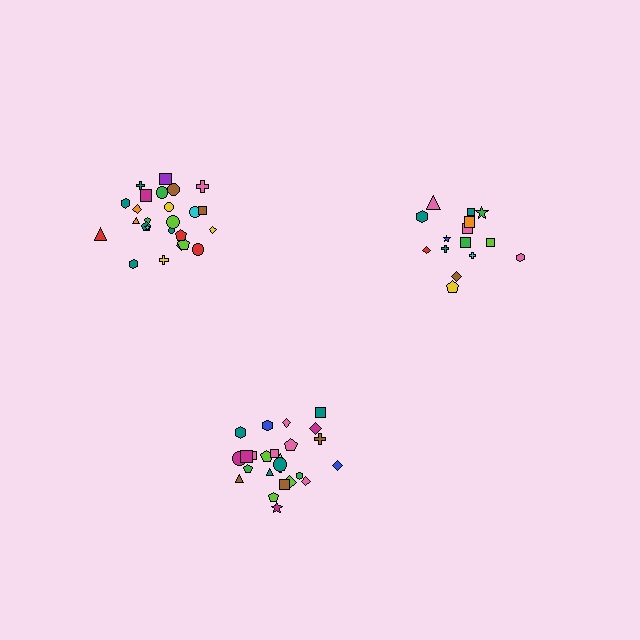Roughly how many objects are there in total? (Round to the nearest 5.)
Roughly 65 objects in total.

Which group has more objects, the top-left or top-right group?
The top-left group.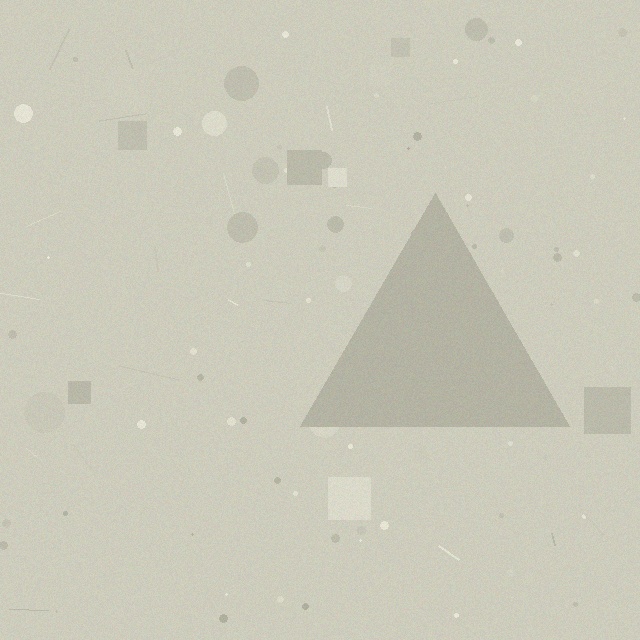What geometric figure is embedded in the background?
A triangle is embedded in the background.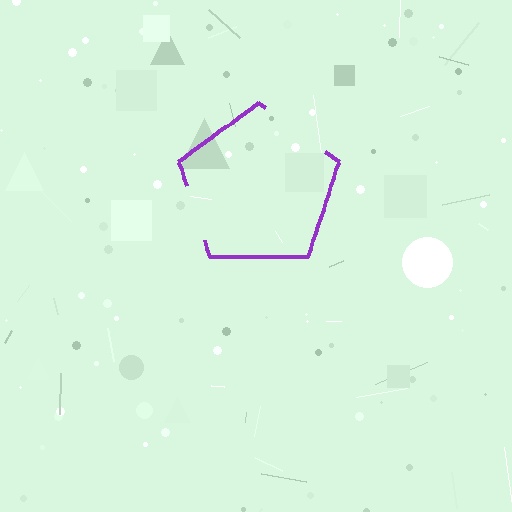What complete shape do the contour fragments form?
The contour fragments form a pentagon.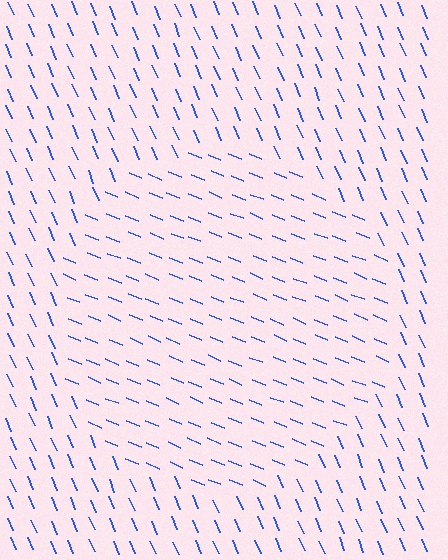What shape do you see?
I see a circle.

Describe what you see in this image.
The image is filled with small blue line segments. A circle region in the image has lines oriented differently from the surrounding lines, creating a visible texture boundary.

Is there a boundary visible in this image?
Yes, there is a texture boundary formed by a change in line orientation.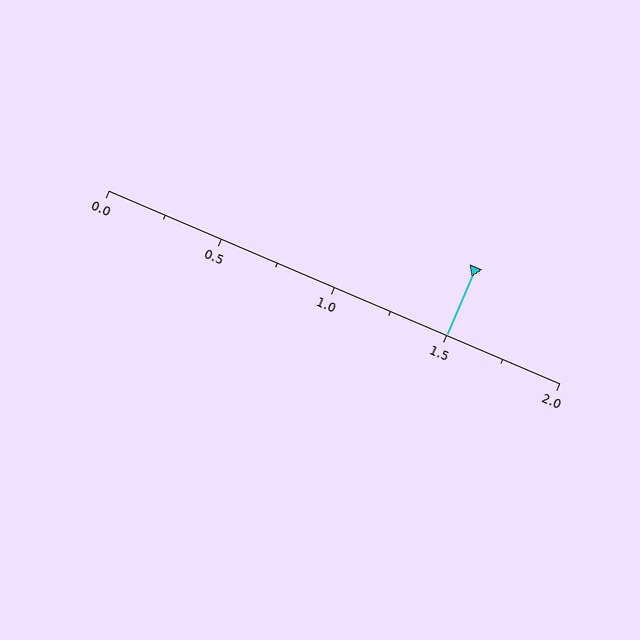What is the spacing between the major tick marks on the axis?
The major ticks are spaced 0.5 apart.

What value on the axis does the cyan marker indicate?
The marker indicates approximately 1.5.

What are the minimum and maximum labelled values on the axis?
The axis runs from 0.0 to 2.0.